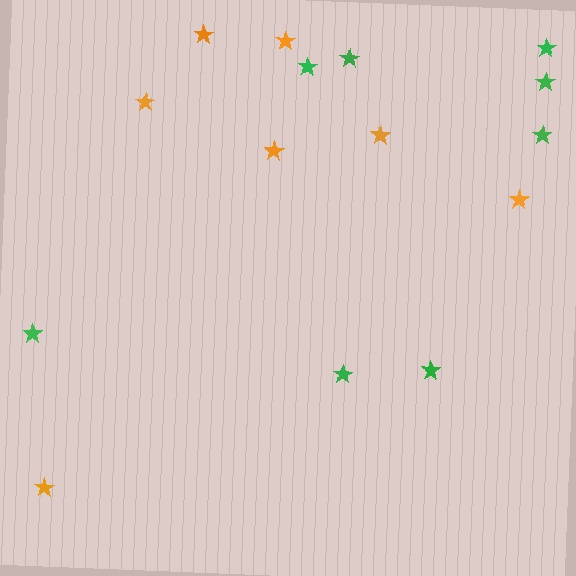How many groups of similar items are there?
There are 2 groups: one group of green stars (8) and one group of orange stars (7).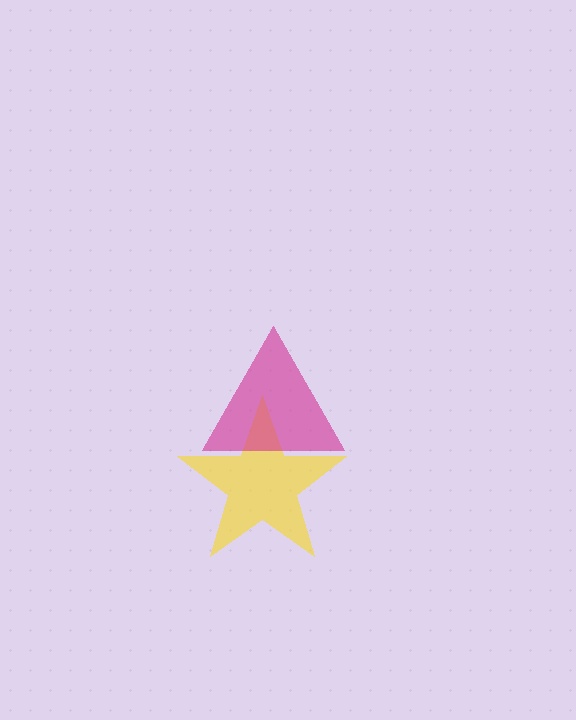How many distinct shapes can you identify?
There are 2 distinct shapes: a yellow star, a magenta triangle.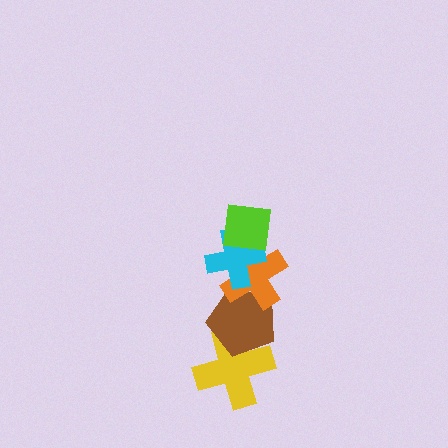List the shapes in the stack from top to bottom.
From top to bottom: the lime square, the cyan cross, the orange cross, the brown pentagon, the yellow cross.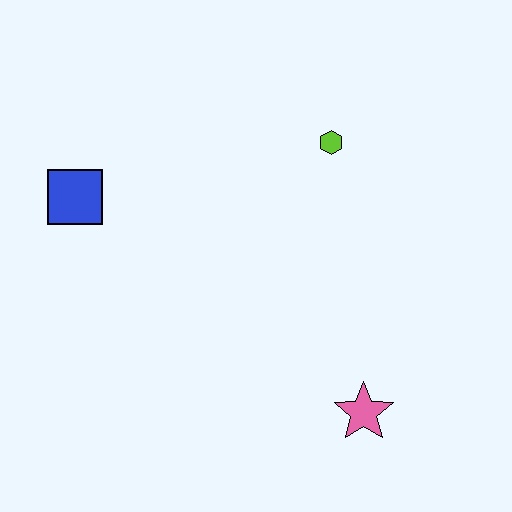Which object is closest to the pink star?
The lime hexagon is closest to the pink star.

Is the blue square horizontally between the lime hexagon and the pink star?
No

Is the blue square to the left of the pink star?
Yes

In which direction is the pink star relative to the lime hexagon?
The pink star is below the lime hexagon.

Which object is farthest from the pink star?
The blue square is farthest from the pink star.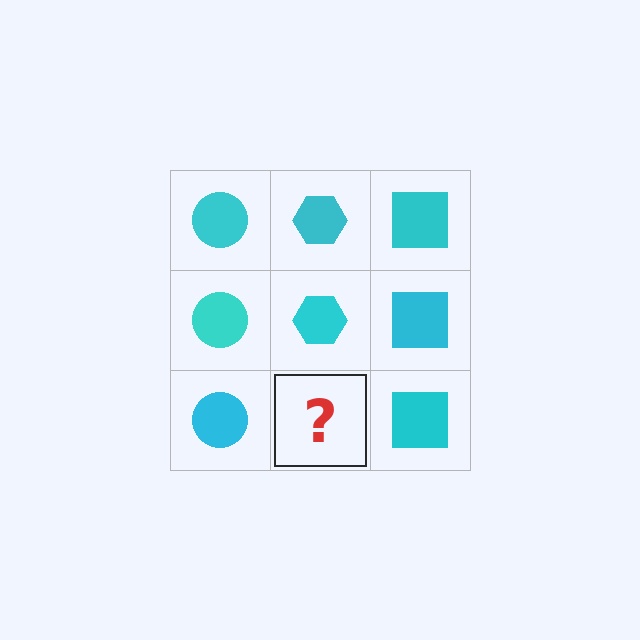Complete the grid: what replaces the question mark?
The question mark should be replaced with a cyan hexagon.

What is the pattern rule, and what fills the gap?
The rule is that each column has a consistent shape. The gap should be filled with a cyan hexagon.